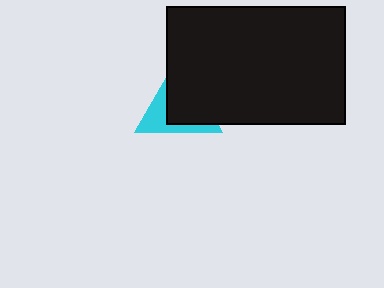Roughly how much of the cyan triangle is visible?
A small part of it is visible (roughly 38%).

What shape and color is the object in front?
The object in front is a black rectangle.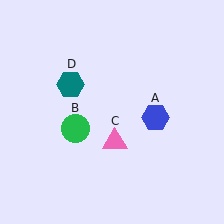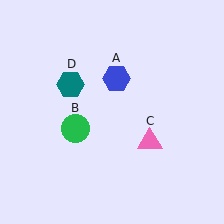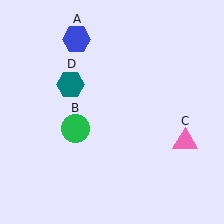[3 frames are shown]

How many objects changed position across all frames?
2 objects changed position: blue hexagon (object A), pink triangle (object C).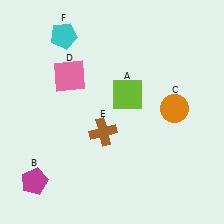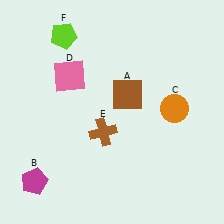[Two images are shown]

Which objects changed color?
A changed from lime to brown. F changed from cyan to lime.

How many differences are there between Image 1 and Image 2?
There are 2 differences between the two images.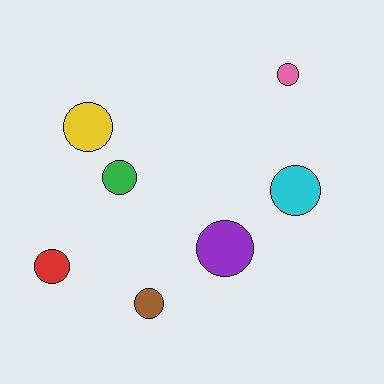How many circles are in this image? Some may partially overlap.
There are 7 circles.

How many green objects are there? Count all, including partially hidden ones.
There is 1 green object.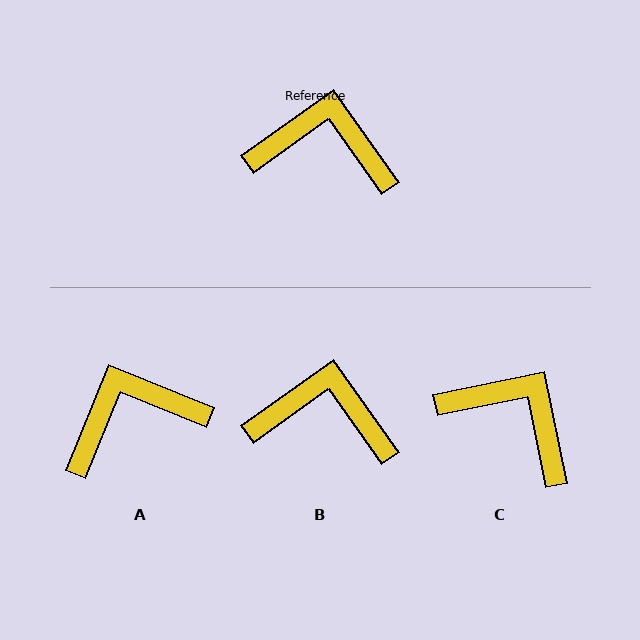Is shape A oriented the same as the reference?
No, it is off by about 33 degrees.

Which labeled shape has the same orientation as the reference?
B.